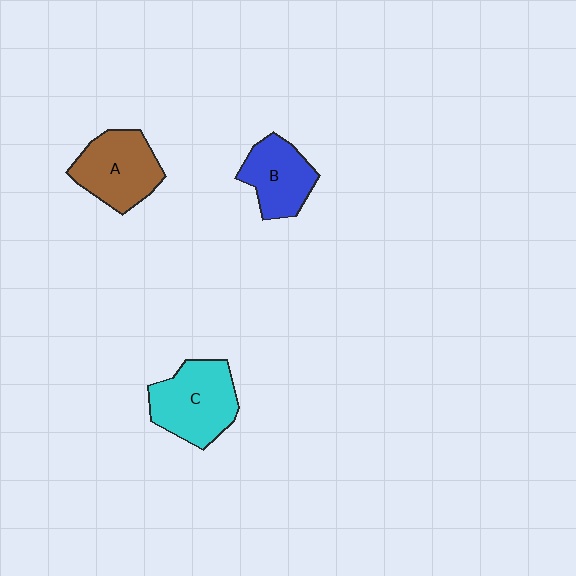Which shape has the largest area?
Shape C (cyan).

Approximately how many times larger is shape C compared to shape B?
Approximately 1.3 times.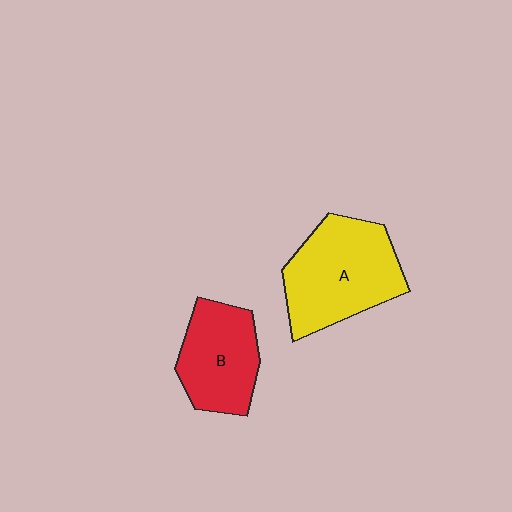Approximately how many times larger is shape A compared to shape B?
Approximately 1.4 times.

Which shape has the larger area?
Shape A (yellow).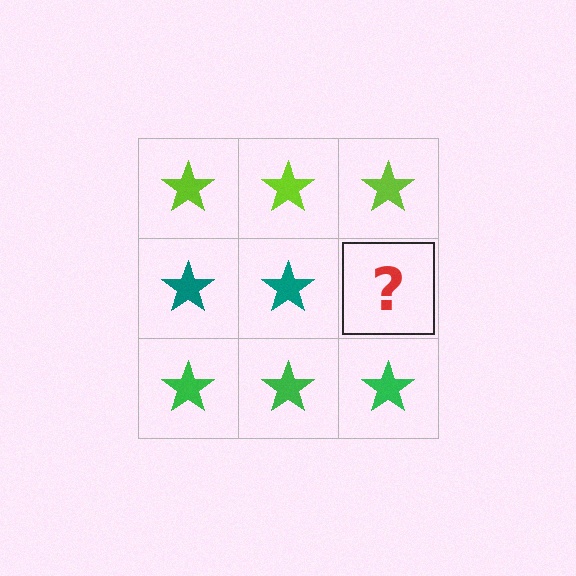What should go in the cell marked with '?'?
The missing cell should contain a teal star.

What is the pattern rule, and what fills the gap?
The rule is that each row has a consistent color. The gap should be filled with a teal star.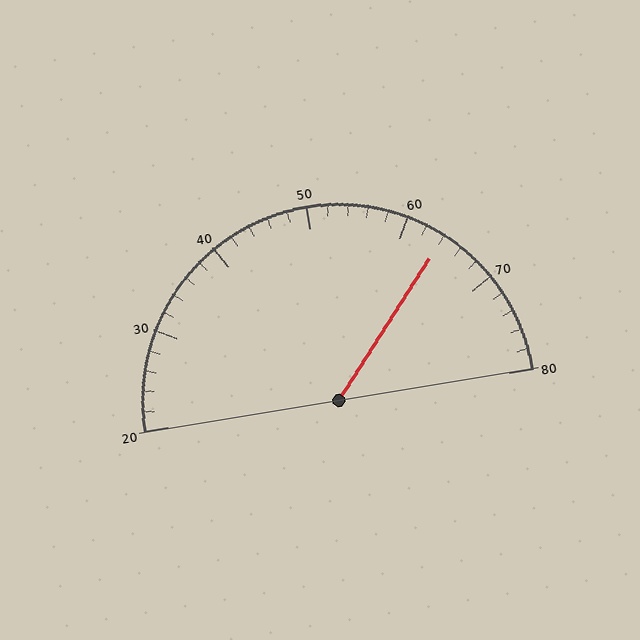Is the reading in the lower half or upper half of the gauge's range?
The reading is in the upper half of the range (20 to 80).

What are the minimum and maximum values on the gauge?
The gauge ranges from 20 to 80.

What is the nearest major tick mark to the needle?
The nearest major tick mark is 60.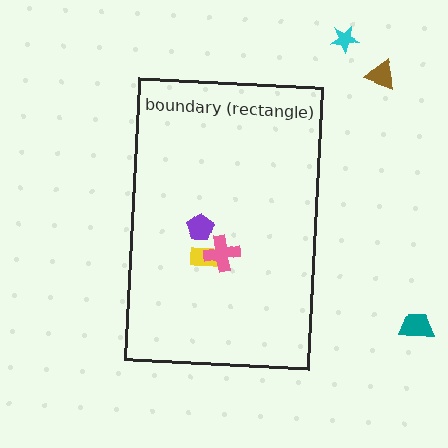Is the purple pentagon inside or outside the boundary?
Inside.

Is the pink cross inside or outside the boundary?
Inside.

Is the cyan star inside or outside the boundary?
Outside.